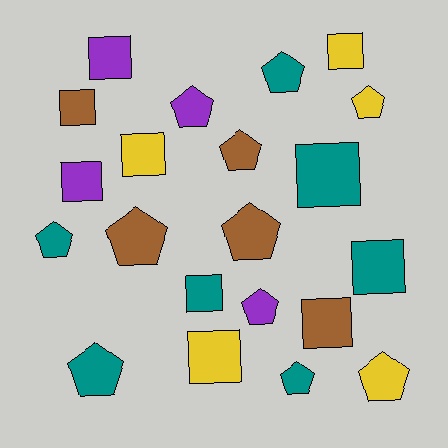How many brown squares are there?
There are 2 brown squares.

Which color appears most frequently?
Teal, with 7 objects.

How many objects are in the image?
There are 21 objects.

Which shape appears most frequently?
Pentagon, with 11 objects.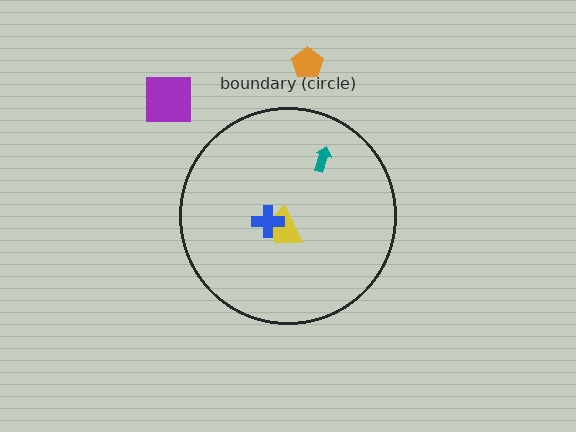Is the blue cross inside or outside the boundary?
Inside.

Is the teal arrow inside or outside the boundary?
Inside.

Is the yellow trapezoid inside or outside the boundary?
Inside.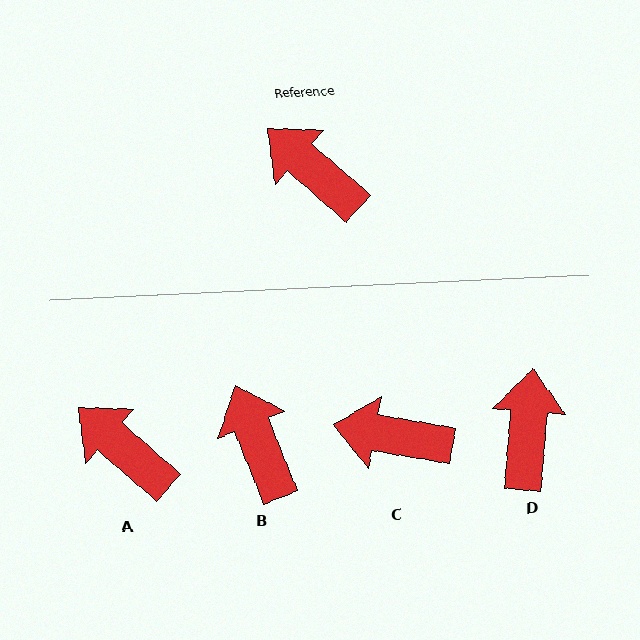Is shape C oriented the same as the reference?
No, it is off by about 31 degrees.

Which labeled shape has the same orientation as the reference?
A.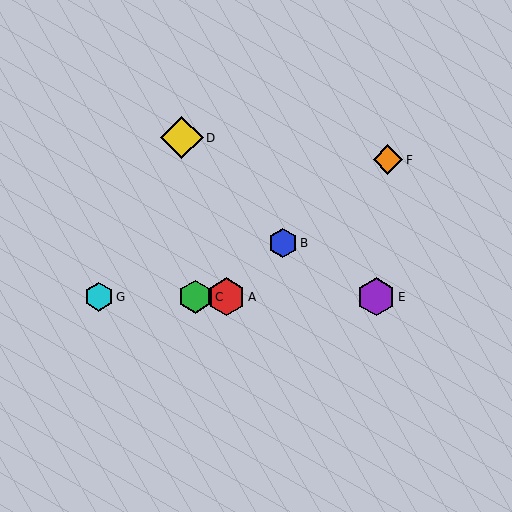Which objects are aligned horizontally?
Objects A, C, E, G are aligned horizontally.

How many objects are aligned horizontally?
4 objects (A, C, E, G) are aligned horizontally.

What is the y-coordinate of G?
Object G is at y≈297.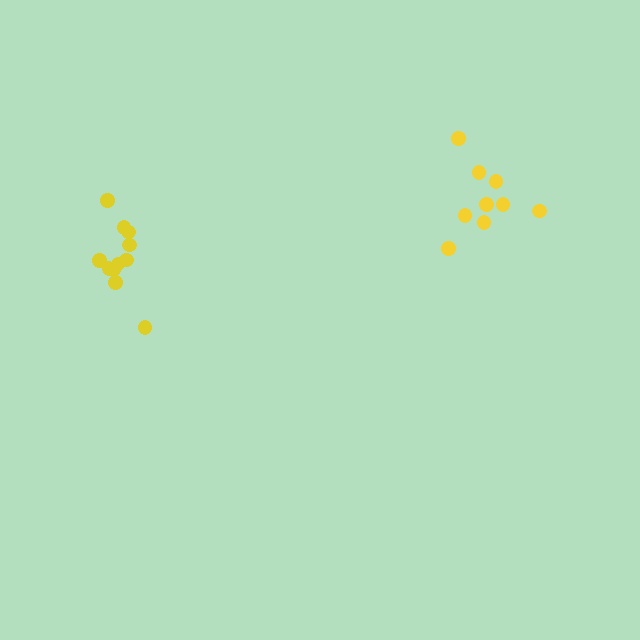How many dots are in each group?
Group 1: 9 dots, Group 2: 11 dots (20 total).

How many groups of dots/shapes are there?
There are 2 groups.